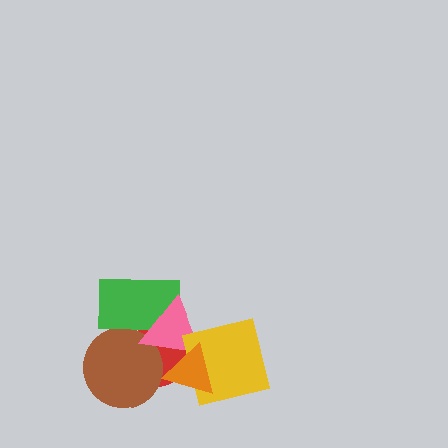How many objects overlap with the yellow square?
2 objects overlap with the yellow square.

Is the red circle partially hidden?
Yes, it is partially covered by another shape.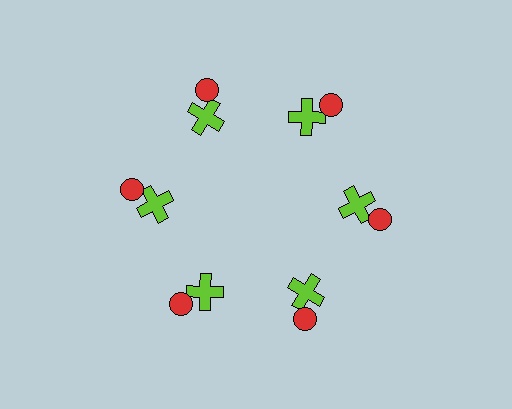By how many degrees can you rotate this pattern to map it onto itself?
The pattern maps onto itself every 60 degrees of rotation.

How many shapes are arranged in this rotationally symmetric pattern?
There are 12 shapes, arranged in 6 groups of 2.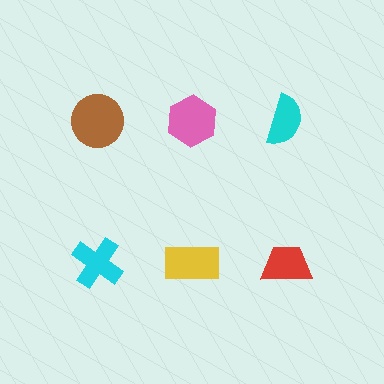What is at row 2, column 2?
A yellow rectangle.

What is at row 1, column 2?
A pink hexagon.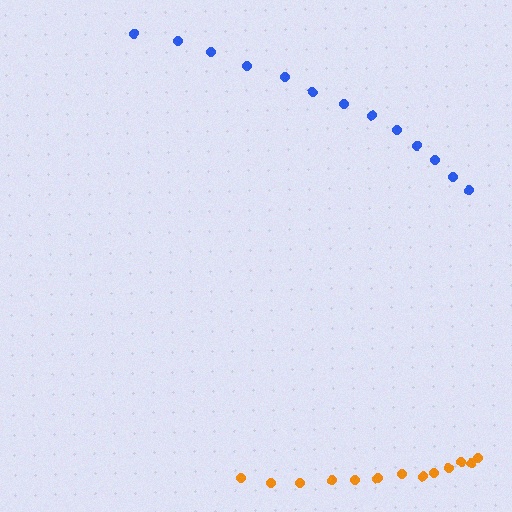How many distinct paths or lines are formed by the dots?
There are 2 distinct paths.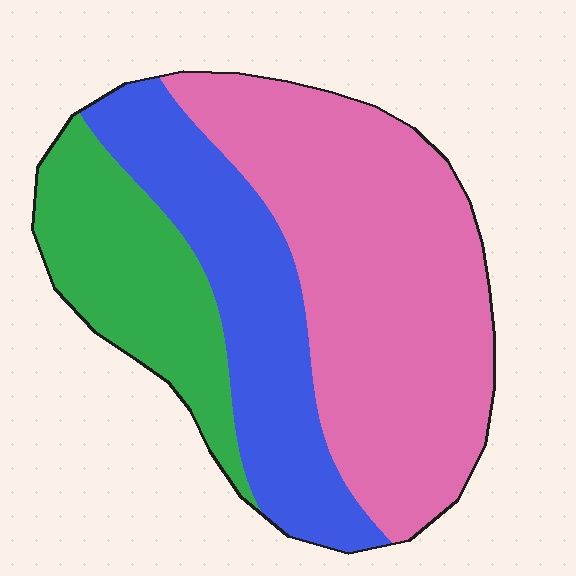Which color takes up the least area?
Green, at roughly 20%.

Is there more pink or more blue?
Pink.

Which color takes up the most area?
Pink, at roughly 50%.